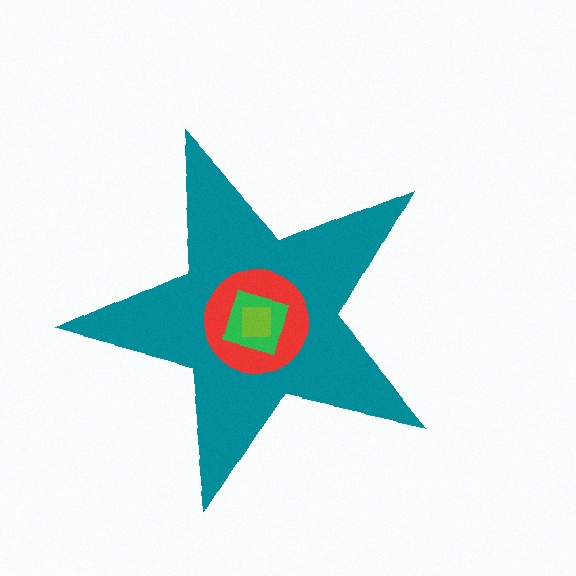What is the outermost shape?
The teal star.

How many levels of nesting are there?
4.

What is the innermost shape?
The lime square.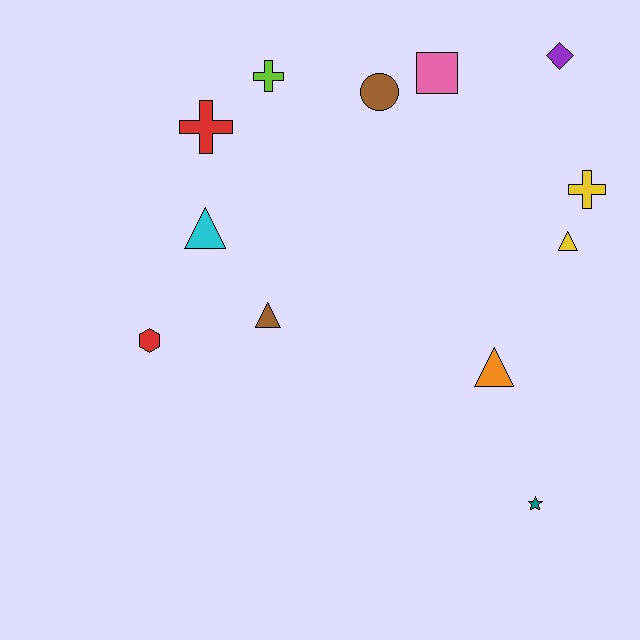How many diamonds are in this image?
There is 1 diamond.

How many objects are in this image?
There are 12 objects.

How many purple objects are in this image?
There is 1 purple object.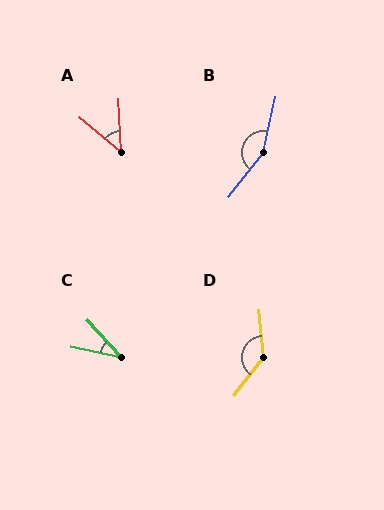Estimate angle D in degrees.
Approximately 137 degrees.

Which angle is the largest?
B, at approximately 154 degrees.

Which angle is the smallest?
C, at approximately 35 degrees.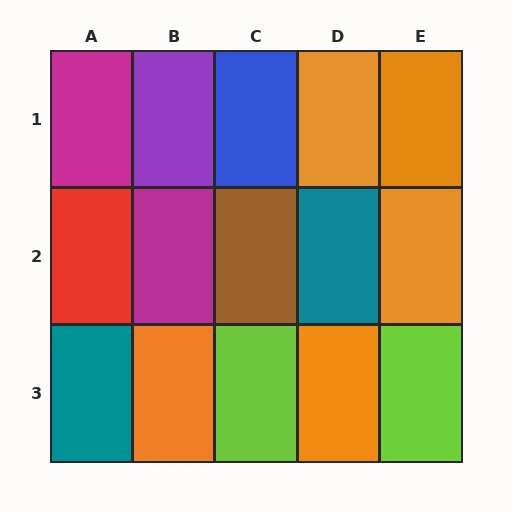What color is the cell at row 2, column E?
Orange.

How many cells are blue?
1 cell is blue.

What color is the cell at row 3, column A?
Teal.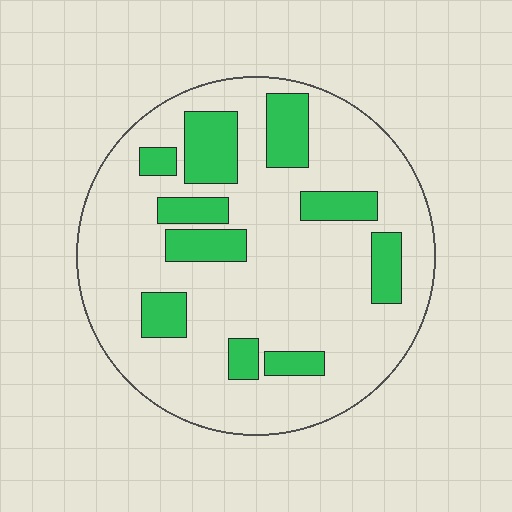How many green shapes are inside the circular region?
10.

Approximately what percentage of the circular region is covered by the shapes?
Approximately 20%.